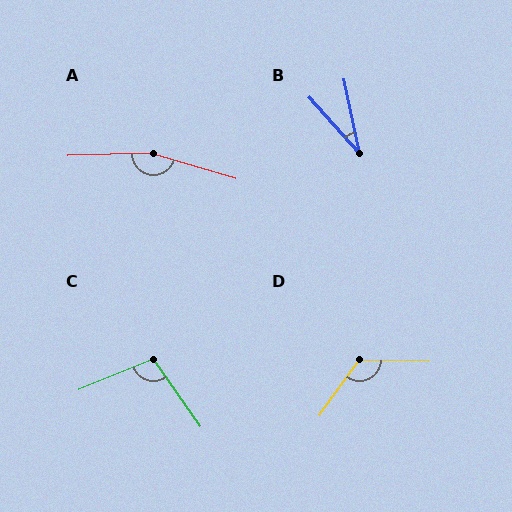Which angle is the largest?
A, at approximately 162 degrees.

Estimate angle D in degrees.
Approximately 124 degrees.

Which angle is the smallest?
B, at approximately 30 degrees.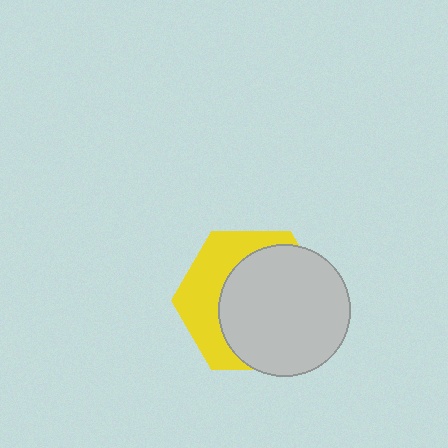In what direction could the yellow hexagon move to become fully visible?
The yellow hexagon could move toward the upper-left. That would shift it out from behind the light gray circle entirely.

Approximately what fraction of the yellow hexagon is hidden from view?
Roughly 62% of the yellow hexagon is hidden behind the light gray circle.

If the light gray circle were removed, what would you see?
You would see the complete yellow hexagon.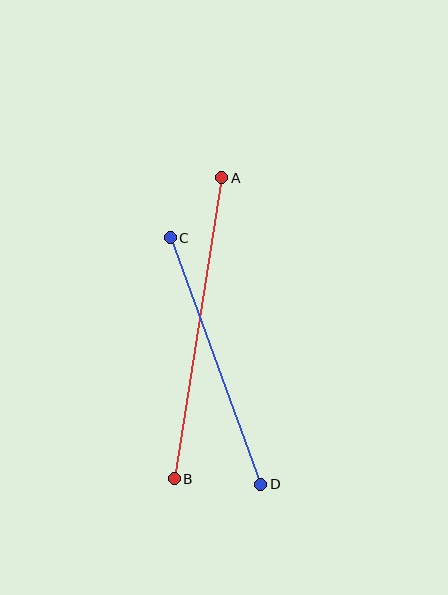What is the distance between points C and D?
The distance is approximately 263 pixels.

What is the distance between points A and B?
The distance is approximately 305 pixels.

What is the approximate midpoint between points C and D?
The midpoint is at approximately (215, 361) pixels.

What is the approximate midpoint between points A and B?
The midpoint is at approximately (198, 328) pixels.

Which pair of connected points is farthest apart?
Points A and B are farthest apart.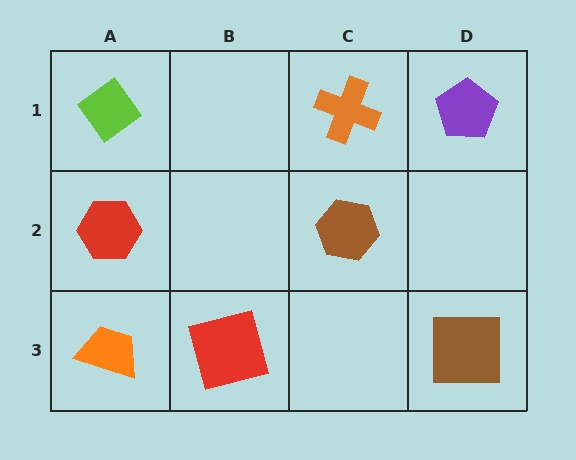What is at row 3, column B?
A red square.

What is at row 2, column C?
A brown hexagon.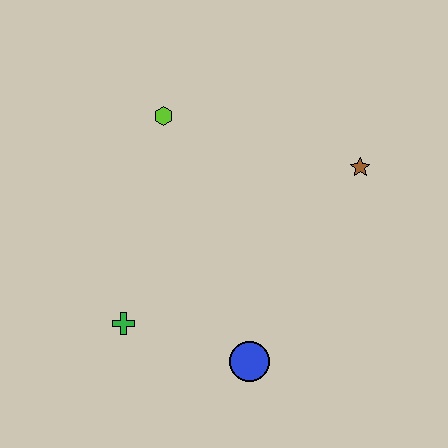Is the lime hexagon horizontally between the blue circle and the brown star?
No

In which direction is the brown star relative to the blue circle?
The brown star is above the blue circle.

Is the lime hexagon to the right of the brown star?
No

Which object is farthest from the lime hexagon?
The blue circle is farthest from the lime hexagon.